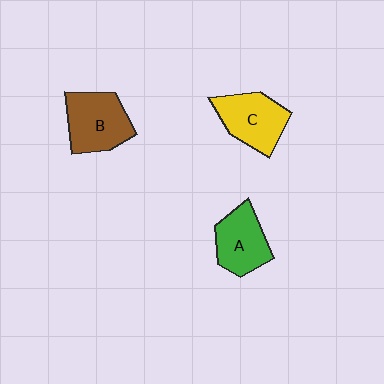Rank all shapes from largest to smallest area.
From largest to smallest: B (brown), C (yellow), A (green).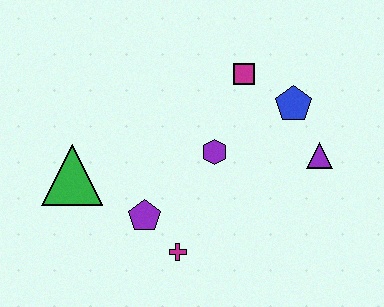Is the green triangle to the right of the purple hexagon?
No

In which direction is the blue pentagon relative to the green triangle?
The blue pentagon is to the right of the green triangle.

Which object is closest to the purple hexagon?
The magenta square is closest to the purple hexagon.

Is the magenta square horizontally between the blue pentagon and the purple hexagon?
Yes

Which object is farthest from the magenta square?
The green triangle is farthest from the magenta square.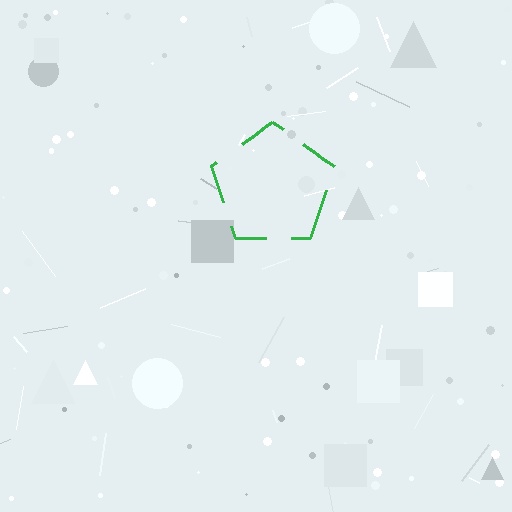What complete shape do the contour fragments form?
The contour fragments form a pentagon.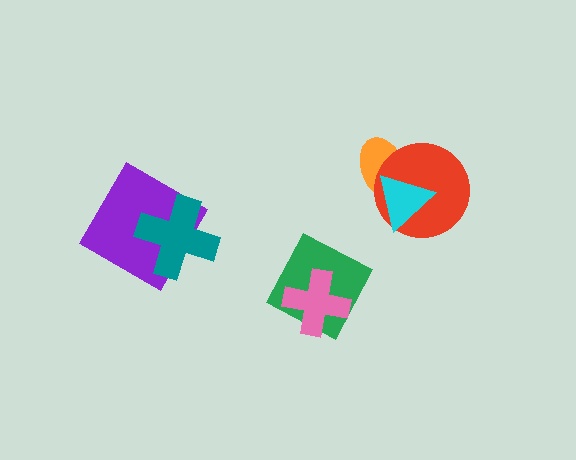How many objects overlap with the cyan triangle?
2 objects overlap with the cyan triangle.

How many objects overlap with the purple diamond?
1 object overlaps with the purple diamond.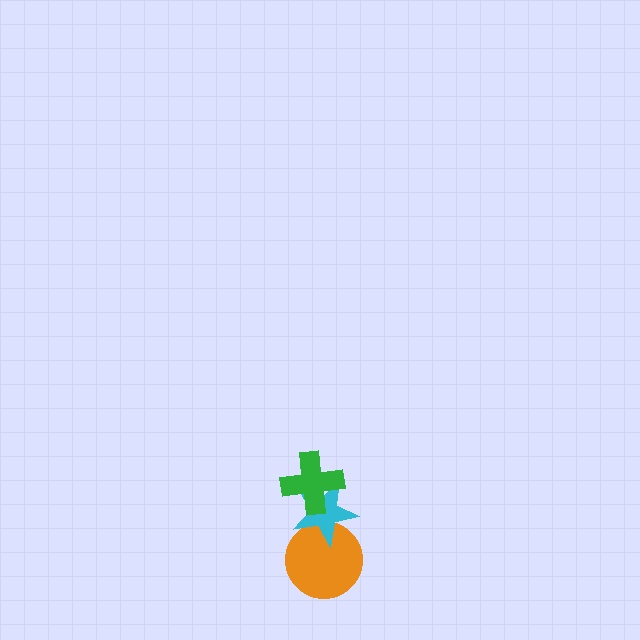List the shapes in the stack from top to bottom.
From top to bottom: the green cross, the cyan star, the orange circle.